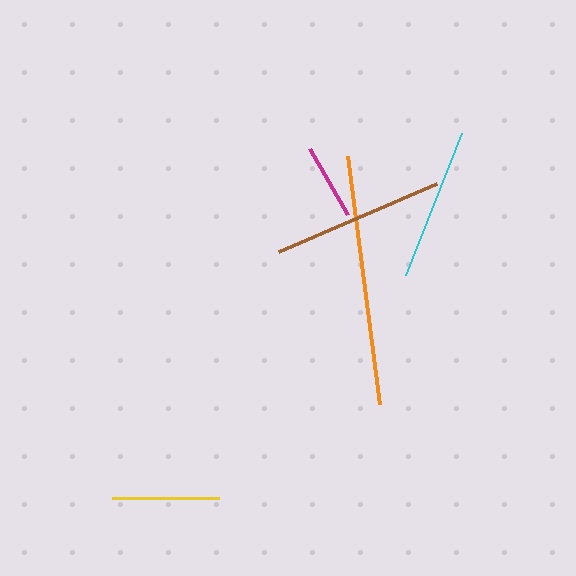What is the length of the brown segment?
The brown segment is approximately 172 pixels long.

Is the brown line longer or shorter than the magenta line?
The brown line is longer than the magenta line.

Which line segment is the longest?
The orange line is the longest at approximately 250 pixels.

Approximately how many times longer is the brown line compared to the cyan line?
The brown line is approximately 1.1 times the length of the cyan line.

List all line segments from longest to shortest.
From longest to shortest: orange, brown, cyan, yellow, magenta.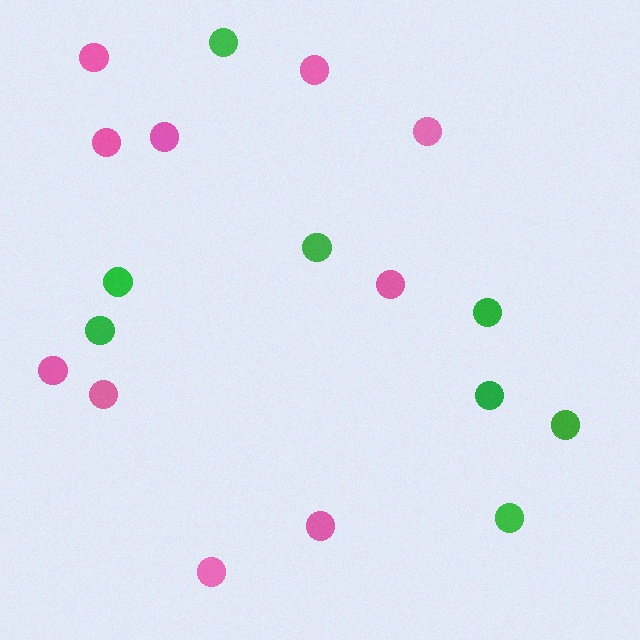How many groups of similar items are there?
There are 2 groups: one group of pink circles (10) and one group of green circles (8).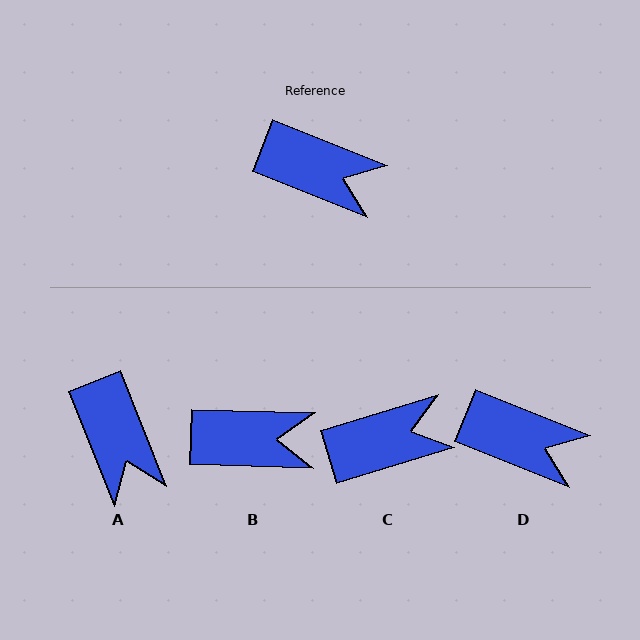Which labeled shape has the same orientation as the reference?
D.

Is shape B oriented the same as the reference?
No, it is off by about 20 degrees.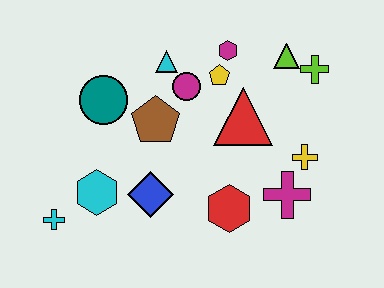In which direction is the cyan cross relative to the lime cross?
The cyan cross is to the left of the lime cross.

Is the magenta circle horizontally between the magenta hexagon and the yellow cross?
No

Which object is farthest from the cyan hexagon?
The lime cross is farthest from the cyan hexagon.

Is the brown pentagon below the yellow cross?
No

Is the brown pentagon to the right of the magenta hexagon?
No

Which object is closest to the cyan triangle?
The magenta circle is closest to the cyan triangle.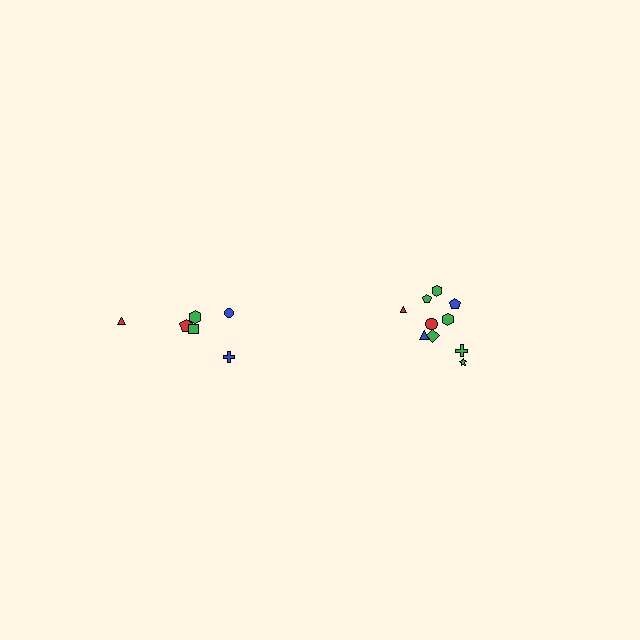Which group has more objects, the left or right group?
The right group.